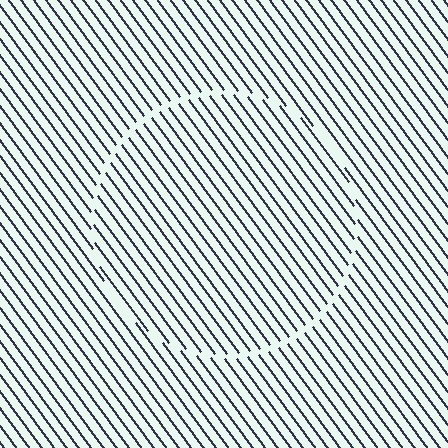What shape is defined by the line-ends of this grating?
An illusory circle. The interior of the shape contains the same grating, shifted by half a period — the contour is defined by the phase discontinuity where line-ends from the inner and outer gratings abut.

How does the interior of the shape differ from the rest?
The interior of the shape contains the same grating, shifted by half a period — the contour is defined by the phase discontinuity where line-ends from the inner and outer gratings abut.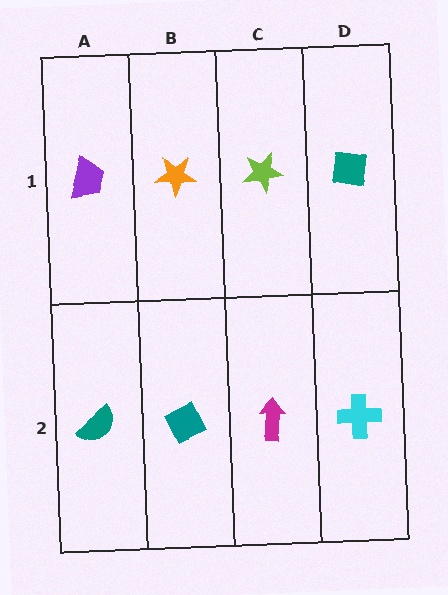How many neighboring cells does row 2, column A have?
2.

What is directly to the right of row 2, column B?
A magenta arrow.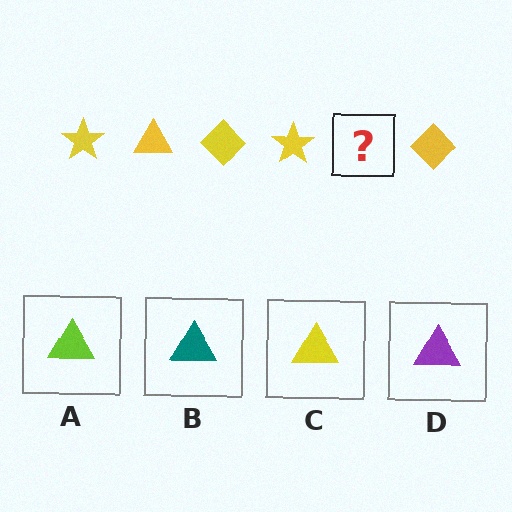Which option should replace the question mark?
Option C.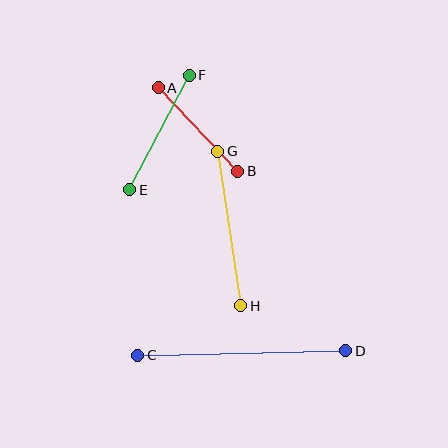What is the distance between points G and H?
The distance is approximately 156 pixels.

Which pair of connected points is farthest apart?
Points C and D are farthest apart.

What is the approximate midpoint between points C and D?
The midpoint is at approximately (242, 353) pixels.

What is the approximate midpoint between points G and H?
The midpoint is at approximately (229, 228) pixels.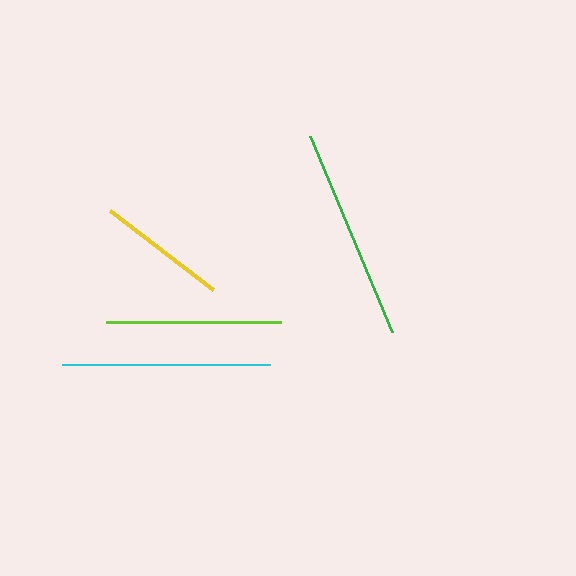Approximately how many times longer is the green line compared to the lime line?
The green line is approximately 1.2 times the length of the lime line.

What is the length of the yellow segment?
The yellow segment is approximately 130 pixels long.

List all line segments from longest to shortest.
From longest to shortest: green, cyan, lime, yellow.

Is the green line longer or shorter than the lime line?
The green line is longer than the lime line.